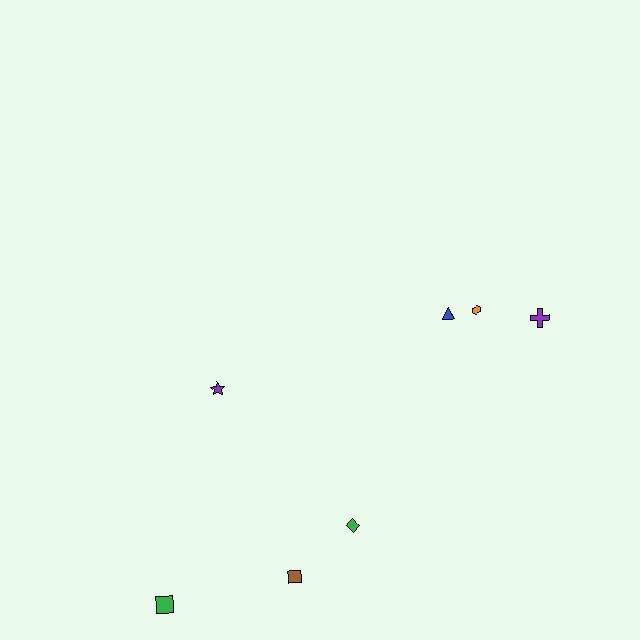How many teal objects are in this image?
There are no teal objects.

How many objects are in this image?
There are 7 objects.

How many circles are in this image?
There are no circles.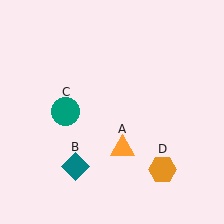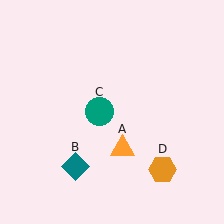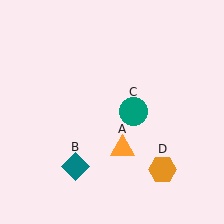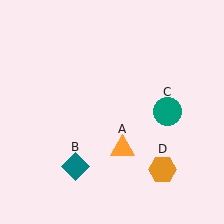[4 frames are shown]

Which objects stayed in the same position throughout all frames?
Orange triangle (object A) and teal diamond (object B) and orange hexagon (object D) remained stationary.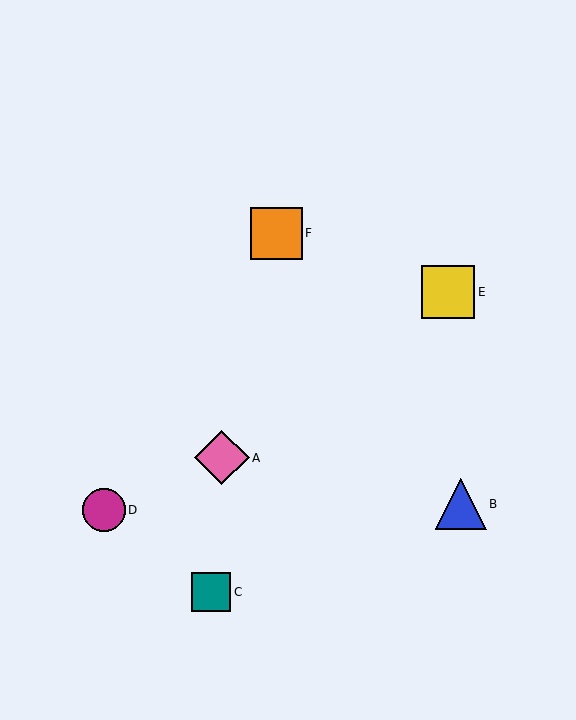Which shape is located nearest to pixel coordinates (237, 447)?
The pink diamond (labeled A) at (222, 458) is nearest to that location.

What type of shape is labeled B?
Shape B is a blue triangle.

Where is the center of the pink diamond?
The center of the pink diamond is at (222, 458).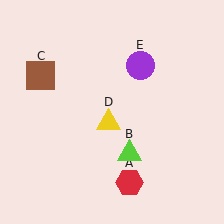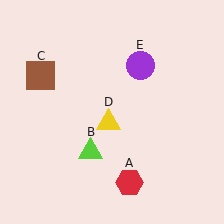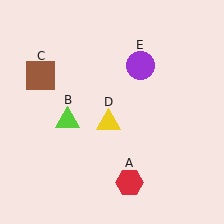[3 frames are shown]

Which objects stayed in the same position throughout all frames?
Red hexagon (object A) and brown square (object C) and yellow triangle (object D) and purple circle (object E) remained stationary.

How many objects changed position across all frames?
1 object changed position: lime triangle (object B).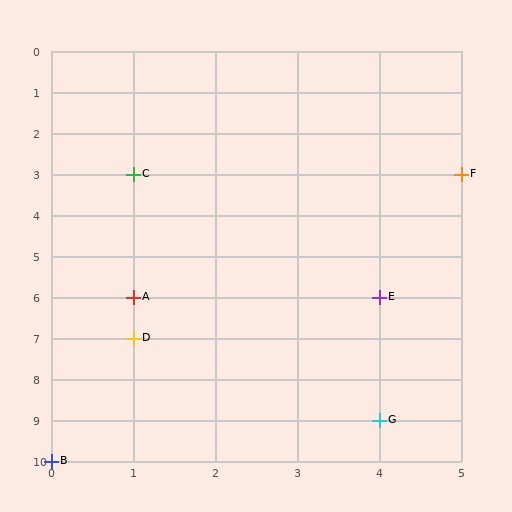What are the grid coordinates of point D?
Point D is at grid coordinates (1, 7).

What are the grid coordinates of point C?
Point C is at grid coordinates (1, 3).